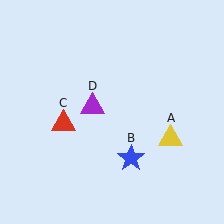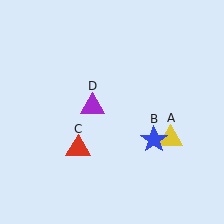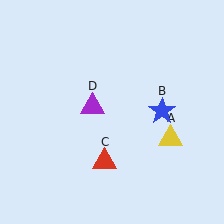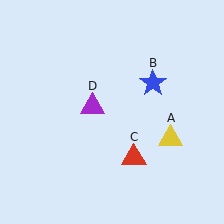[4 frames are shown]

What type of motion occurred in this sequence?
The blue star (object B), red triangle (object C) rotated counterclockwise around the center of the scene.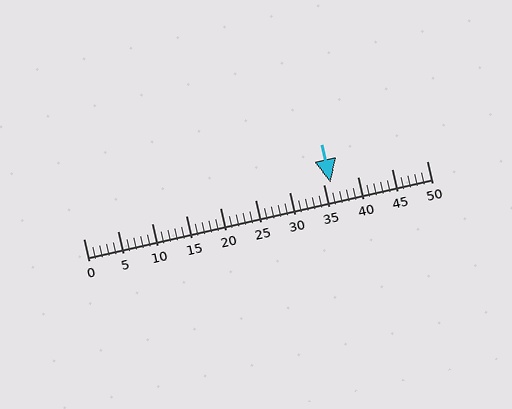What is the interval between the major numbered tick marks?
The major tick marks are spaced 5 units apart.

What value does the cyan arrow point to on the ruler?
The cyan arrow points to approximately 36.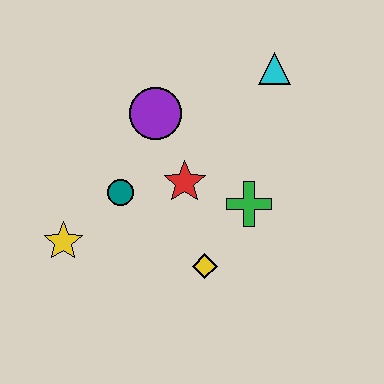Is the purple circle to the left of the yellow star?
No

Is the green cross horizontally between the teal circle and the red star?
No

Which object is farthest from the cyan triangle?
The yellow star is farthest from the cyan triangle.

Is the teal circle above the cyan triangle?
No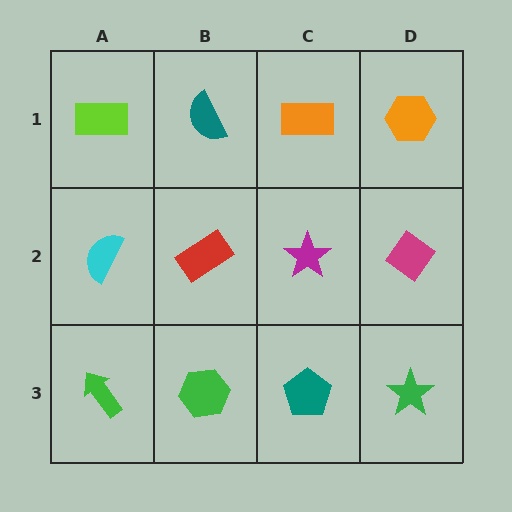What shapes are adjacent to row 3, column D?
A magenta diamond (row 2, column D), a teal pentagon (row 3, column C).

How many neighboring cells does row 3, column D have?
2.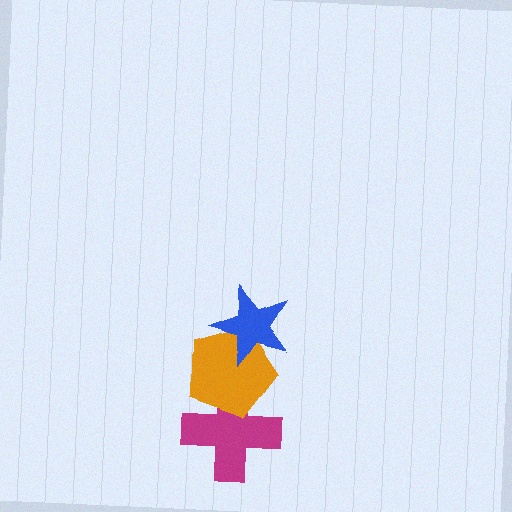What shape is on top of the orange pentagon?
The blue star is on top of the orange pentagon.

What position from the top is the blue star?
The blue star is 1st from the top.